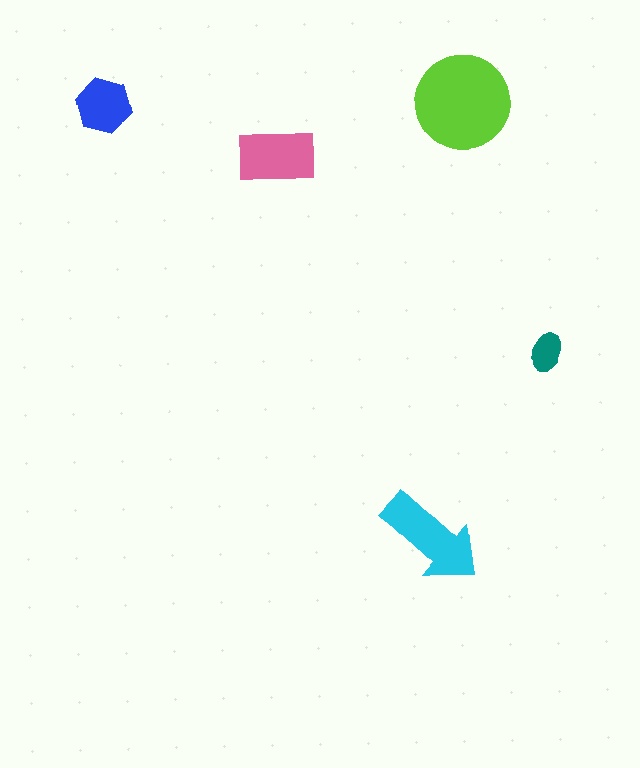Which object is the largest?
The lime circle.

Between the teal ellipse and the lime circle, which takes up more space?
The lime circle.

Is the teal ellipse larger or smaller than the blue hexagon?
Smaller.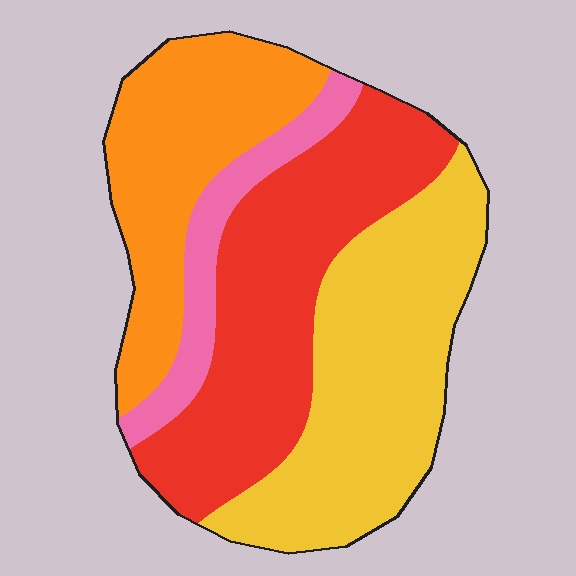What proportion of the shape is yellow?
Yellow takes up about one third (1/3) of the shape.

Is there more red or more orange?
Red.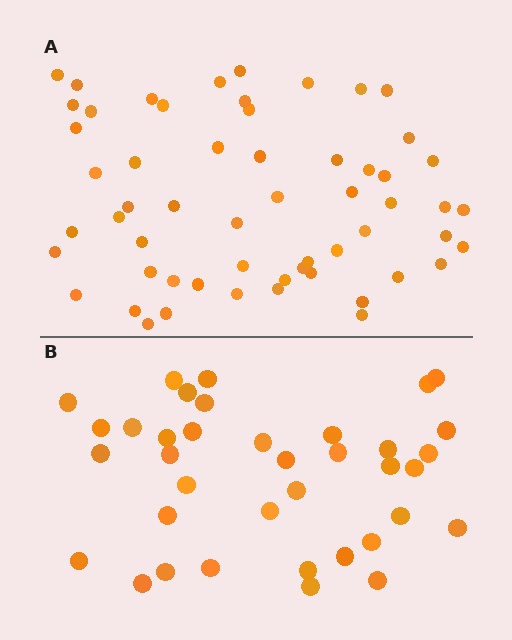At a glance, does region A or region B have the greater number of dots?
Region A (the top region) has more dots.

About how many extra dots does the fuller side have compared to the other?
Region A has approximately 20 more dots than region B.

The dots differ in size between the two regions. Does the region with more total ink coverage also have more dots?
No. Region B has more total ink coverage because its dots are larger, but region A actually contains more individual dots. Total area can be misleading — the number of items is what matters here.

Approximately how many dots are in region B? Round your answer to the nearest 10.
About 40 dots. (The exact count is 37, which rounds to 40.)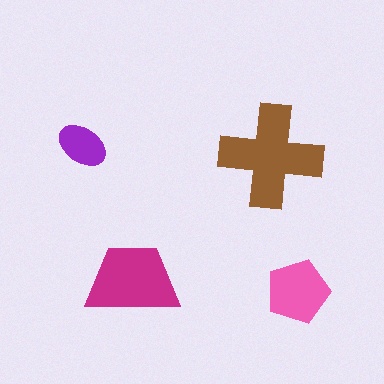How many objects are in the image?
There are 4 objects in the image.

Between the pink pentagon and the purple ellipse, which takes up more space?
The pink pentagon.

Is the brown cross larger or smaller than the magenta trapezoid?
Larger.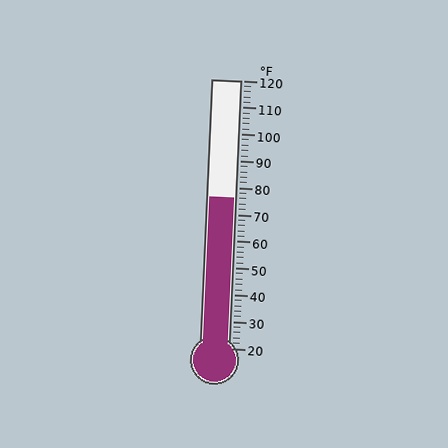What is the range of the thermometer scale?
The thermometer scale ranges from 20°F to 120°F.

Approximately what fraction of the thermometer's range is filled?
The thermometer is filled to approximately 55% of its range.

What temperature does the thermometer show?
The thermometer shows approximately 76°F.